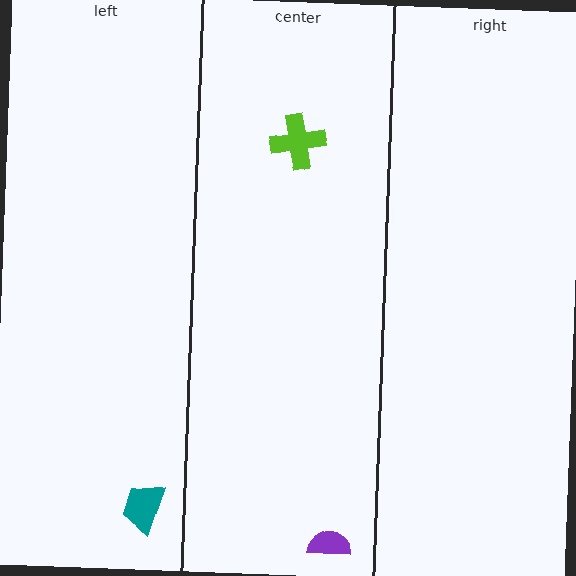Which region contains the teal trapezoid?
The left region.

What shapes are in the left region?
The teal trapezoid.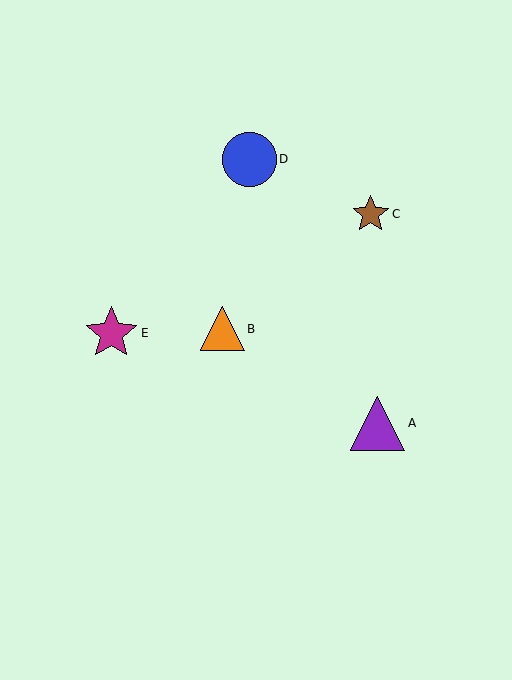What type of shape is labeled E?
Shape E is a magenta star.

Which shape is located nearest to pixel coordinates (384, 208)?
The brown star (labeled C) at (371, 214) is nearest to that location.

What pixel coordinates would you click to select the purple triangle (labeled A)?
Click at (378, 423) to select the purple triangle A.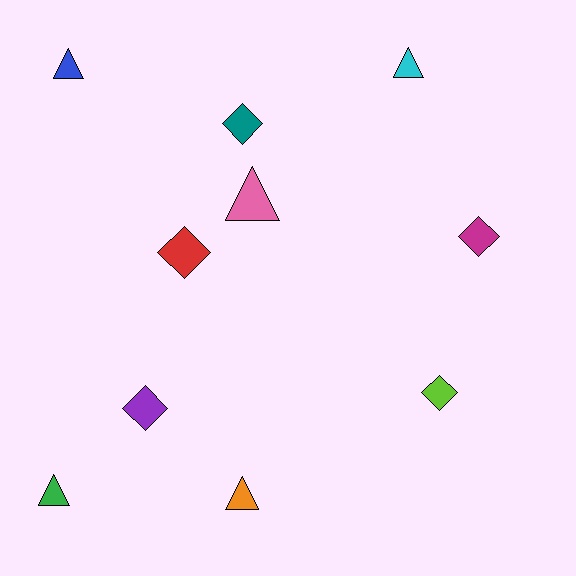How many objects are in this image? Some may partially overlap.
There are 10 objects.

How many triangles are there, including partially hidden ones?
There are 5 triangles.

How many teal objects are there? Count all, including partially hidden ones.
There is 1 teal object.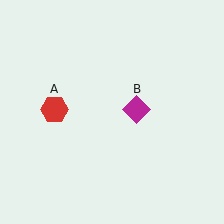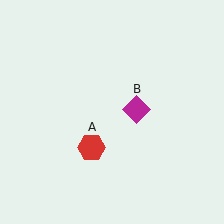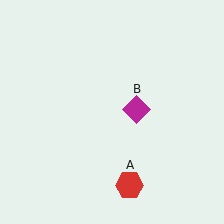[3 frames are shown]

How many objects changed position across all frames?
1 object changed position: red hexagon (object A).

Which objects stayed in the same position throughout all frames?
Magenta diamond (object B) remained stationary.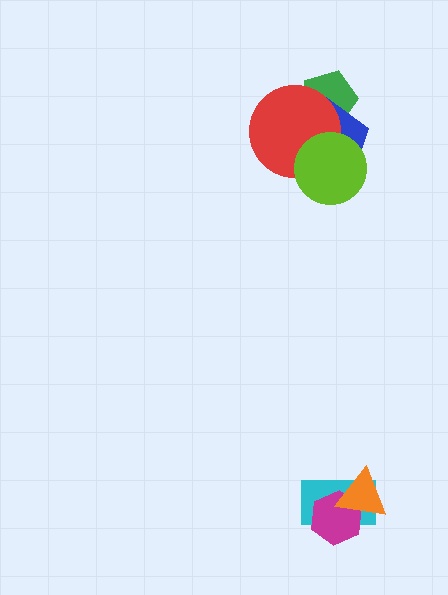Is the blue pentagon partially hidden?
Yes, it is partially covered by another shape.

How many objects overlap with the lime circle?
2 objects overlap with the lime circle.